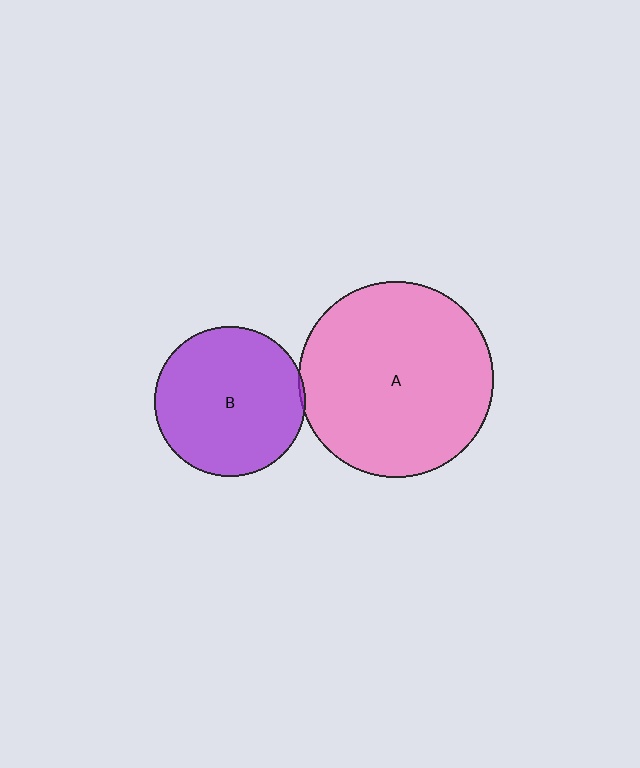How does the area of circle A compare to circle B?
Approximately 1.7 times.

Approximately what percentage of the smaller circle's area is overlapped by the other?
Approximately 5%.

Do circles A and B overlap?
Yes.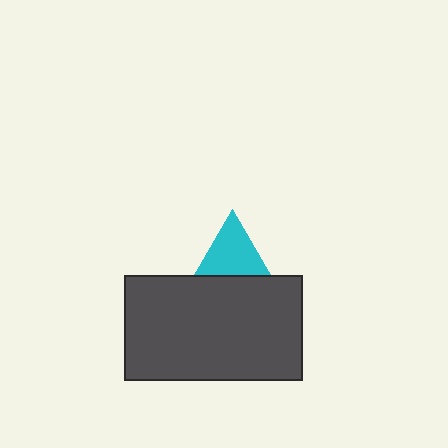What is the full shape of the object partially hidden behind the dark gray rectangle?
The partially hidden object is a cyan triangle.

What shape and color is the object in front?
The object in front is a dark gray rectangle.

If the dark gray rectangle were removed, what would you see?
You would see the complete cyan triangle.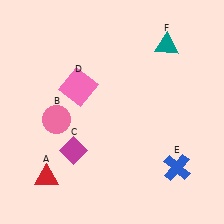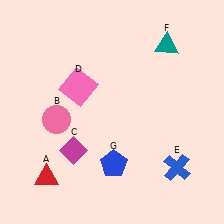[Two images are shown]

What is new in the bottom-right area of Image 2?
A blue pentagon (G) was added in the bottom-right area of Image 2.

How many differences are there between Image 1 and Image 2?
There is 1 difference between the two images.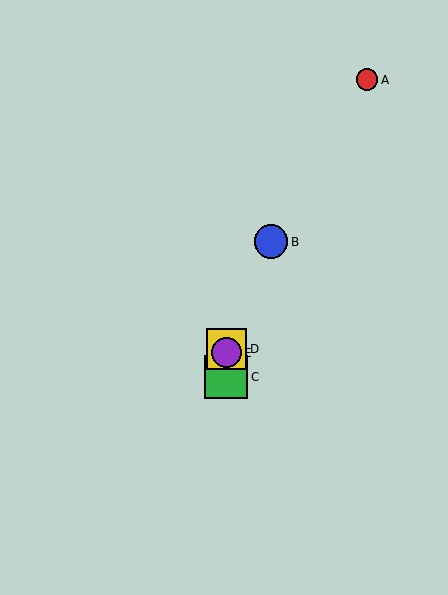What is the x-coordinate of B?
Object B is at x≈271.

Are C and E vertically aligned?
Yes, both are at x≈226.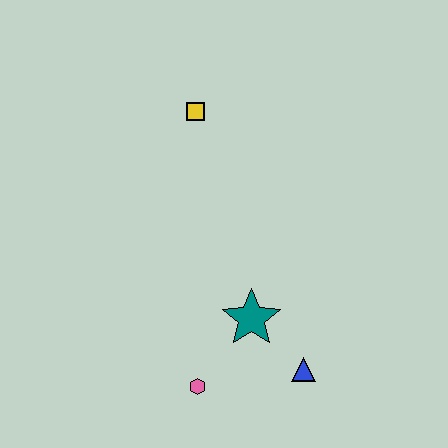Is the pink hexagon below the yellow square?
Yes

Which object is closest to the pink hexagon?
The teal star is closest to the pink hexagon.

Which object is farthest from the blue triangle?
The yellow square is farthest from the blue triangle.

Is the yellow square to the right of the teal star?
No